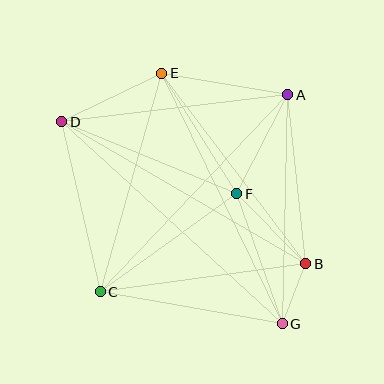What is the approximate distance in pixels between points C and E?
The distance between C and E is approximately 227 pixels.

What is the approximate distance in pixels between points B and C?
The distance between B and C is approximately 207 pixels.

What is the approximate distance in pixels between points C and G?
The distance between C and G is approximately 185 pixels.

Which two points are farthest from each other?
Points D and G are farthest from each other.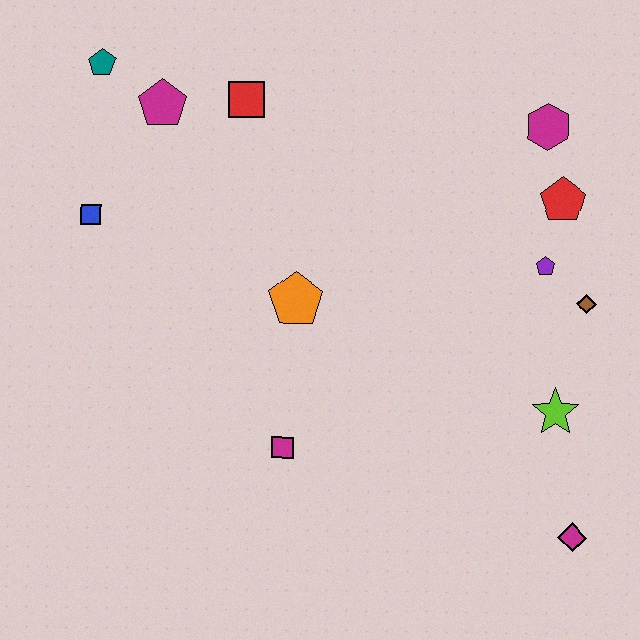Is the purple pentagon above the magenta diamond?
Yes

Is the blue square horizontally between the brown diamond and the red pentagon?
No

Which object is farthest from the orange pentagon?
The magenta diamond is farthest from the orange pentagon.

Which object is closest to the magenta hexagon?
The red pentagon is closest to the magenta hexagon.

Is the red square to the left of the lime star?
Yes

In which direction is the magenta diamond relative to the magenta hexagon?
The magenta diamond is below the magenta hexagon.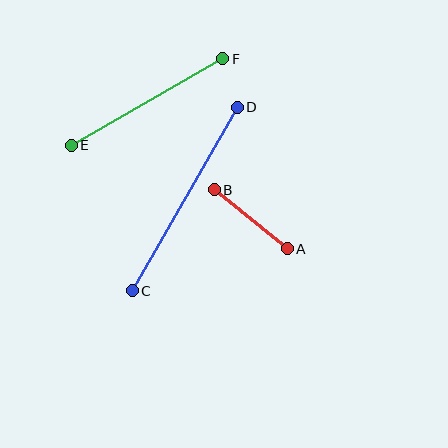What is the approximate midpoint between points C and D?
The midpoint is at approximately (185, 199) pixels.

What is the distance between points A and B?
The distance is approximately 94 pixels.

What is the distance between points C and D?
The distance is approximately 212 pixels.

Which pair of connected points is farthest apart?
Points C and D are farthest apart.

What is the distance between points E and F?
The distance is approximately 174 pixels.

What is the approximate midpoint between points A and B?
The midpoint is at approximately (251, 219) pixels.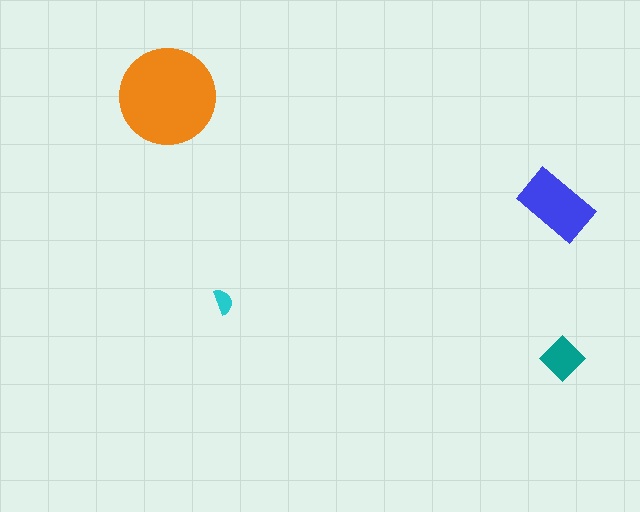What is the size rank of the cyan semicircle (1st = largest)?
4th.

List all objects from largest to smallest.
The orange circle, the blue rectangle, the teal diamond, the cyan semicircle.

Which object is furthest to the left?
The orange circle is leftmost.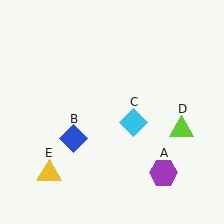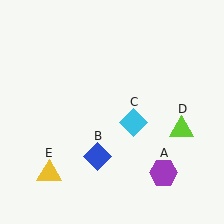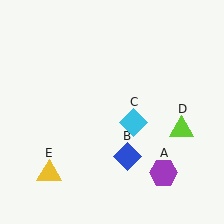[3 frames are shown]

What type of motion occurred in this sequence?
The blue diamond (object B) rotated counterclockwise around the center of the scene.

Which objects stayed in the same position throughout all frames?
Purple hexagon (object A) and cyan diamond (object C) and lime triangle (object D) and yellow triangle (object E) remained stationary.